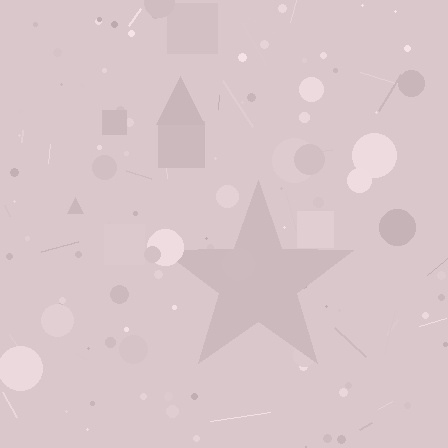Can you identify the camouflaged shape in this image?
The camouflaged shape is a star.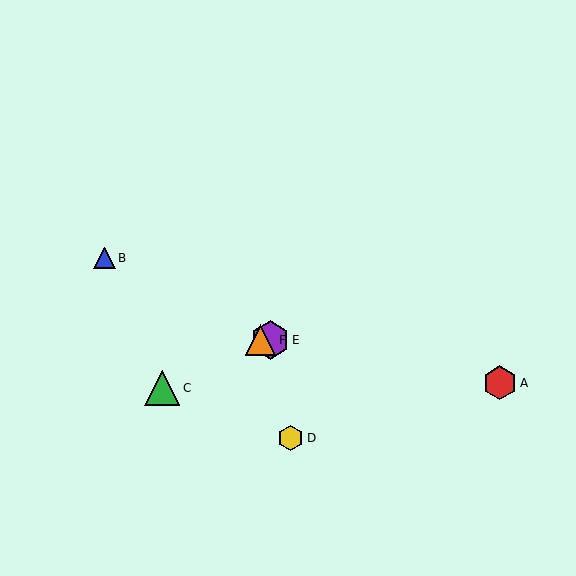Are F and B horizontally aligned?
No, F is at y≈340 and B is at y≈258.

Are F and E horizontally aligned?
Yes, both are at y≈340.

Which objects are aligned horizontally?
Objects E, F are aligned horizontally.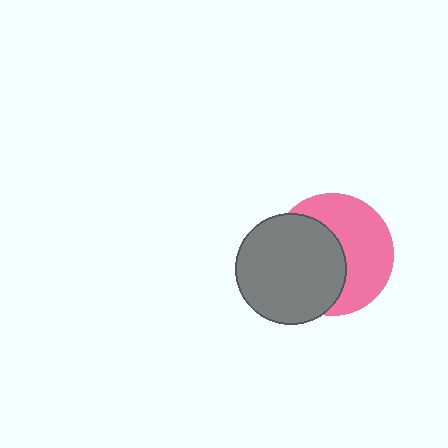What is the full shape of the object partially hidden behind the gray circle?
The partially hidden object is a pink circle.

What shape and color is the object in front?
The object in front is a gray circle.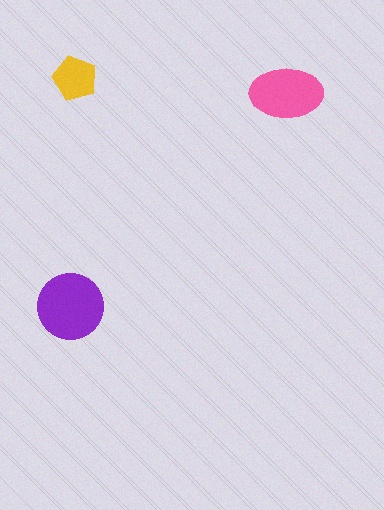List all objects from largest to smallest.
The purple circle, the pink ellipse, the yellow pentagon.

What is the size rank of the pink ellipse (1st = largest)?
2nd.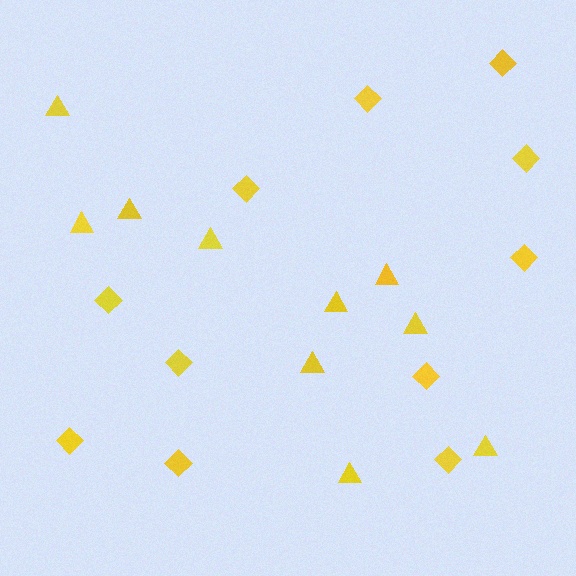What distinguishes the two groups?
There are 2 groups: one group of triangles (10) and one group of diamonds (11).